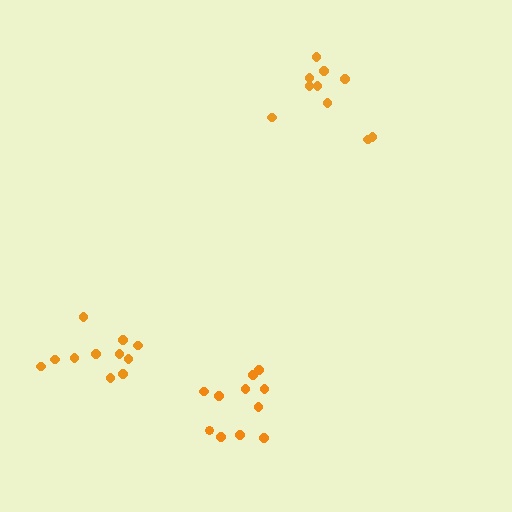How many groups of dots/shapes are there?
There are 3 groups.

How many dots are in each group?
Group 1: 11 dots, Group 2: 10 dots, Group 3: 11 dots (32 total).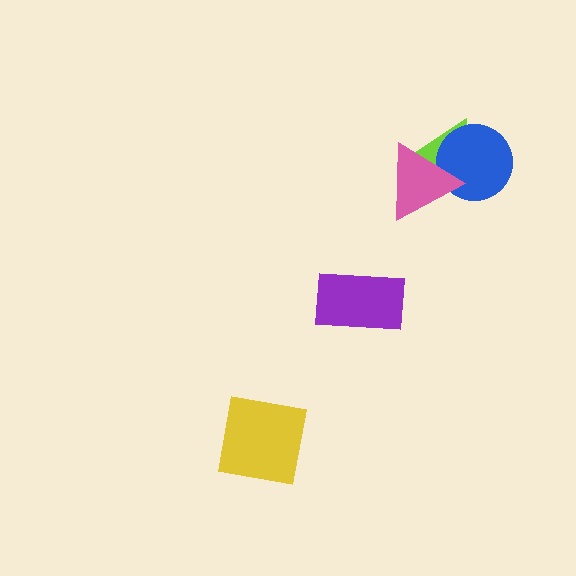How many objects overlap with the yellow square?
0 objects overlap with the yellow square.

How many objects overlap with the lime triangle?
2 objects overlap with the lime triangle.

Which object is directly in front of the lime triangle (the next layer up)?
The blue circle is directly in front of the lime triangle.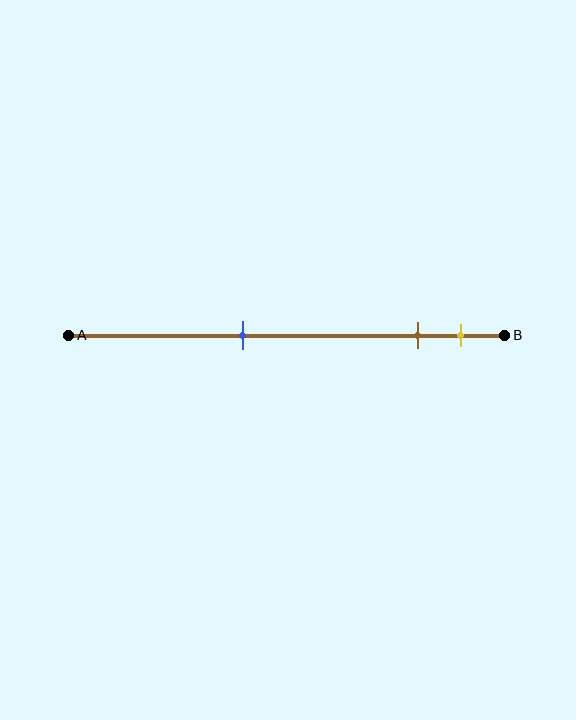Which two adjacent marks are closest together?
The brown and yellow marks are the closest adjacent pair.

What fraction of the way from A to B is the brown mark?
The brown mark is approximately 80% (0.8) of the way from A to B.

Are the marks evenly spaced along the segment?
No, the marks are not evenly spaced.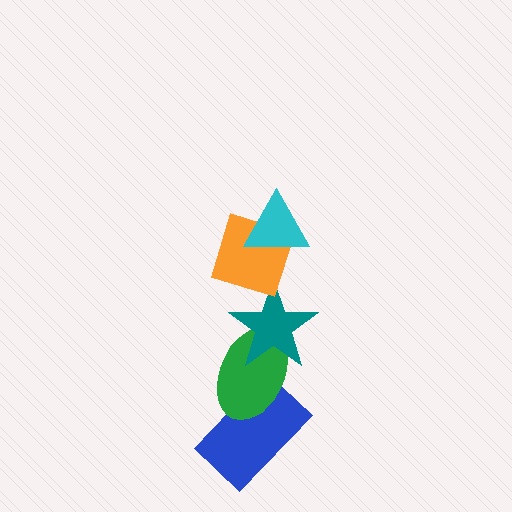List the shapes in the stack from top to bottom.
From top to bottom: the cyan triangle, the orange diamond, the teal star, the green ellipse, the blue rectangle.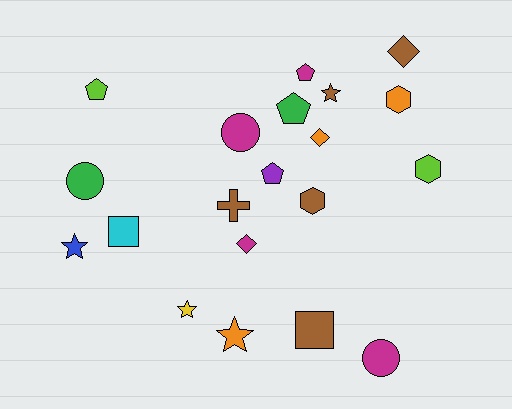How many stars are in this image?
There are 4 stars.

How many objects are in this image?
There are 20 objects.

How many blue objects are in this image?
There is 1 blue object.